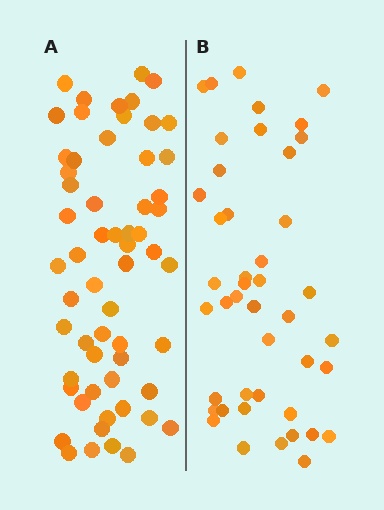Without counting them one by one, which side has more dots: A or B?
Region A (the left region) has more dots.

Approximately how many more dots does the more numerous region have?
Region A has approximately 15 more dots than region B.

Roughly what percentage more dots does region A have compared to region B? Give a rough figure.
About 35% more.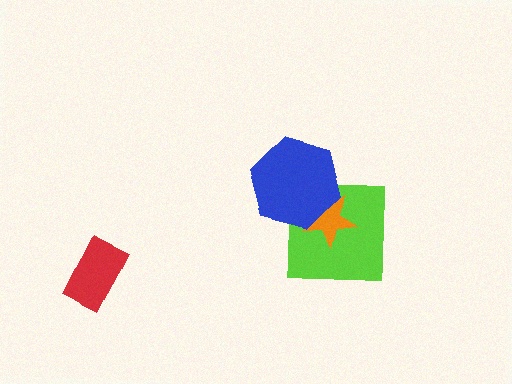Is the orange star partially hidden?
Yes, it is partially covered by another shape.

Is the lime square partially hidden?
Yes, it is partially covered by another shape.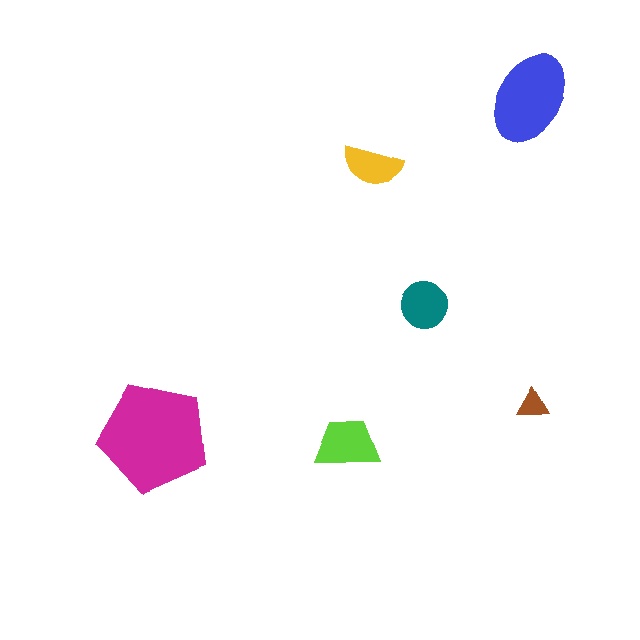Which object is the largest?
The magenta pentagon.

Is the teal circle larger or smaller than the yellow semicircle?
Larger.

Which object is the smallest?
The brown triangle.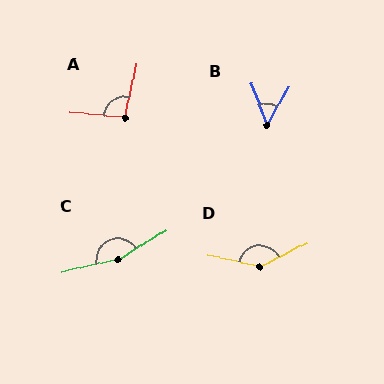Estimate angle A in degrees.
Approximately 97 degrees.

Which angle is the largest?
C, at approximately 162 degrees.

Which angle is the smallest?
B, at approximately 51 degrees.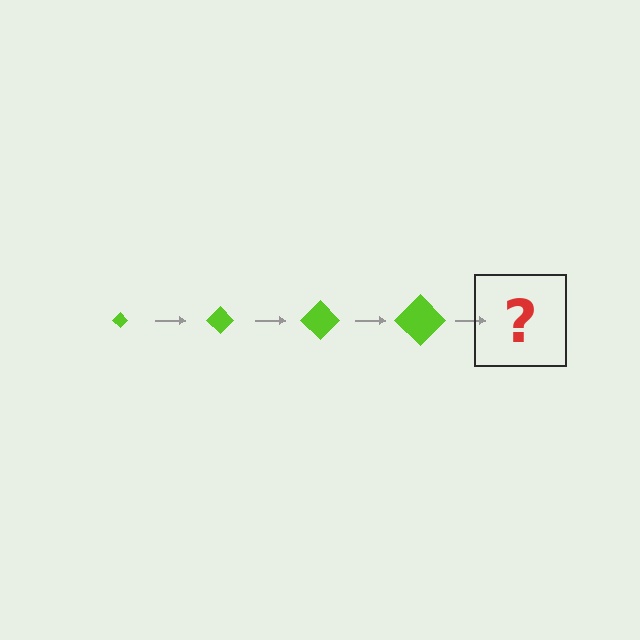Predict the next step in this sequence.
The next step is a lime diamond, larger than the previous one.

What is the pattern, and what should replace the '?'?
The pattern is that the diamond gets progressively larger each step. The '?' should be a lime diamond, larger than the previous one.